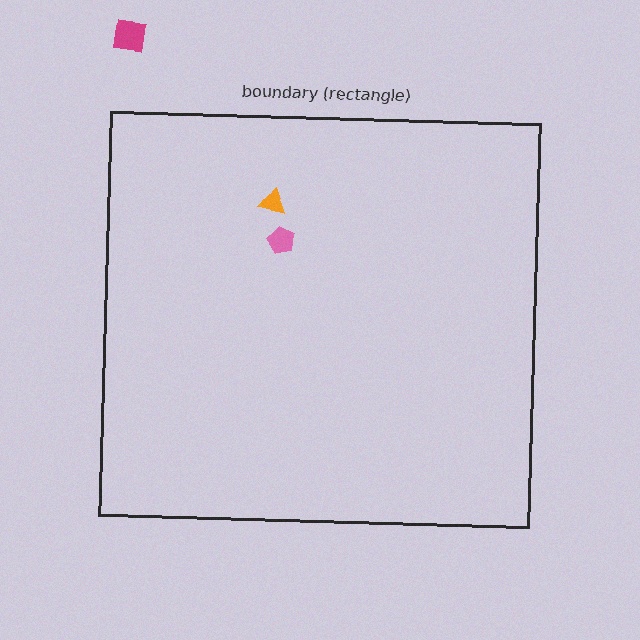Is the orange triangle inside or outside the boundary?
Inside.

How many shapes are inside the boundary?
2 inside, 1 outside.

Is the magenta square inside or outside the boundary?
Outside.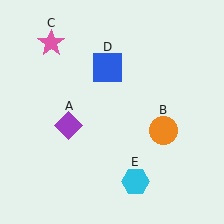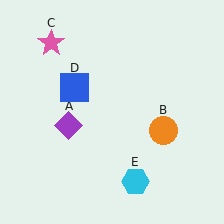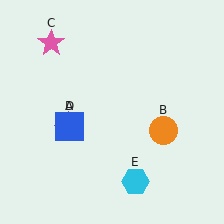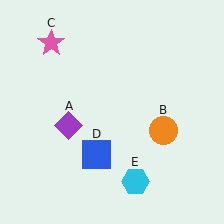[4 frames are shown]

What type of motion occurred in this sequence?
The blue square (object D) rotated counterclockwise around the center of the scene.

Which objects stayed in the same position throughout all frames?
Purple diamond (object A) and orange circle (object B) and pink star (object C) and cyan hexagon (object E) remained stationary.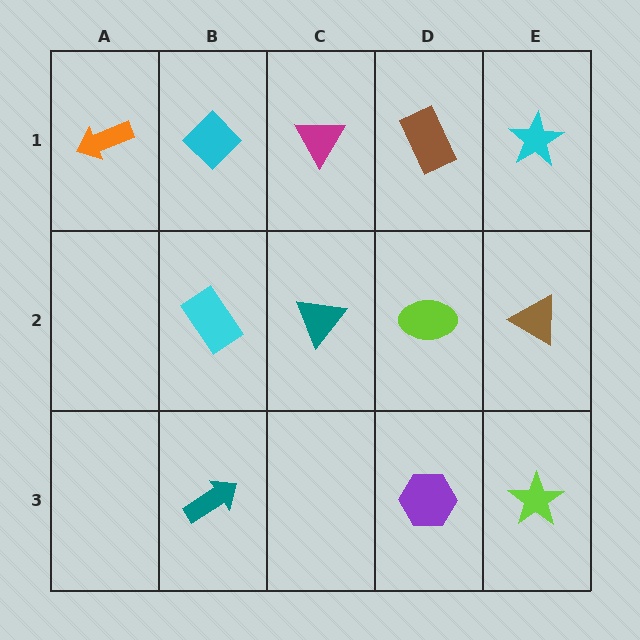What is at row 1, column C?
A magenta triangle.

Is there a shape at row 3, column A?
No, that cell is empty.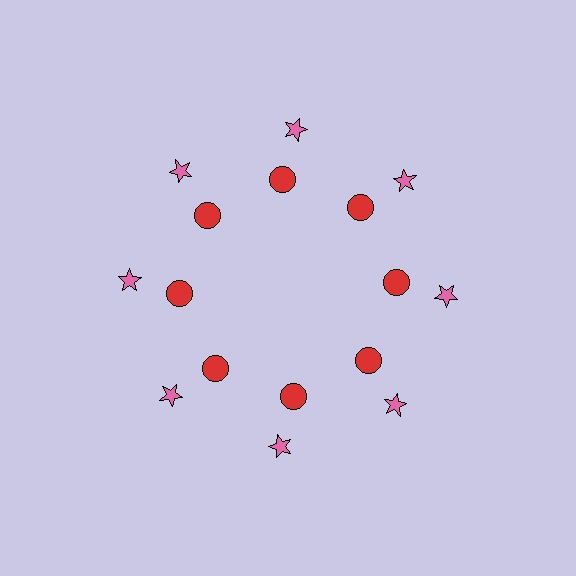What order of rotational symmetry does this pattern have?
This pattern has 8-fold rotational symmetry.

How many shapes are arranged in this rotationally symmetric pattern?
There are 16 shapes, arranged in 8 groups of 2.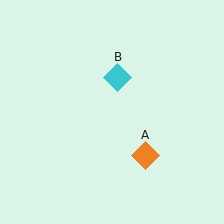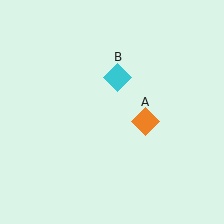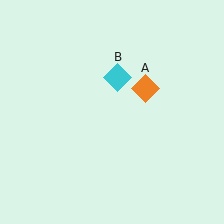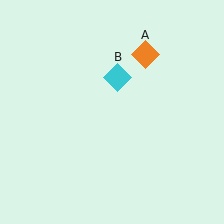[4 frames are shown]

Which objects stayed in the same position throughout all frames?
Cyan diamond (object B) remained stationary.